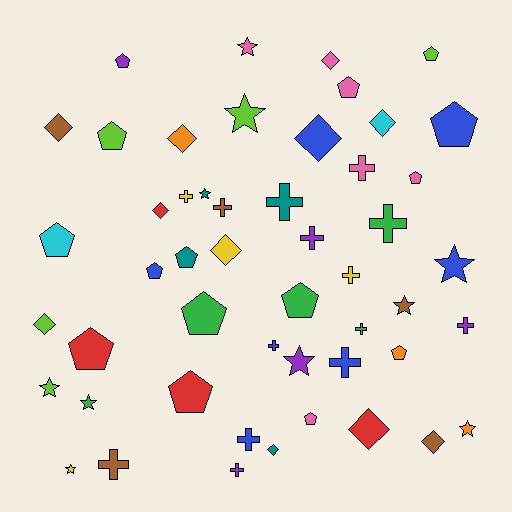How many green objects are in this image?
There are 5 green objects.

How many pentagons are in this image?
There are 15 pentagons.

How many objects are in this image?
There are 50 objects.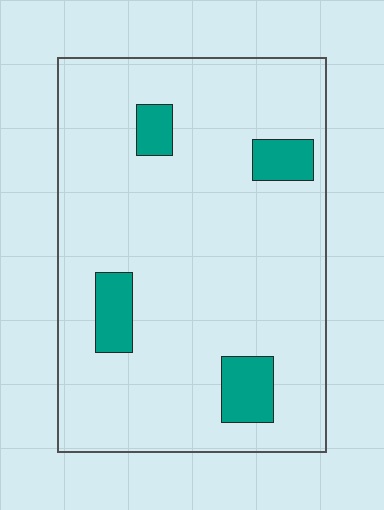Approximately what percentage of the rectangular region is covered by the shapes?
Approximately 10%.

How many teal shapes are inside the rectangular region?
4.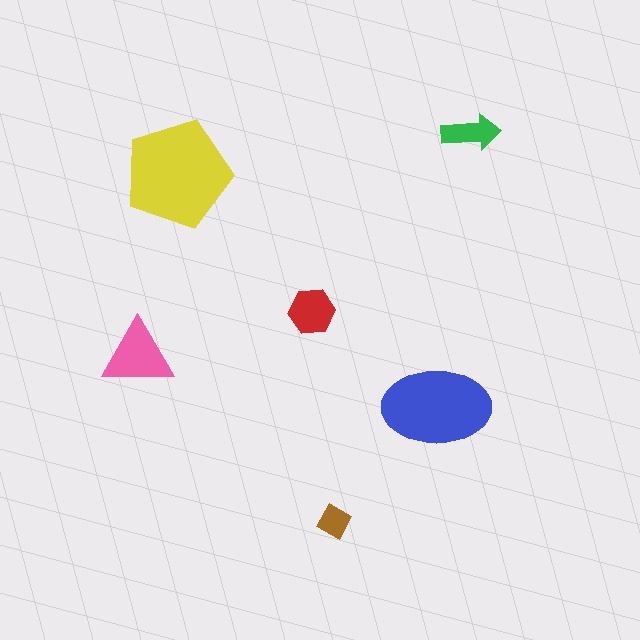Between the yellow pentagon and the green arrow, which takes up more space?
The yellow pentagon.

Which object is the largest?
The yellow pentagon.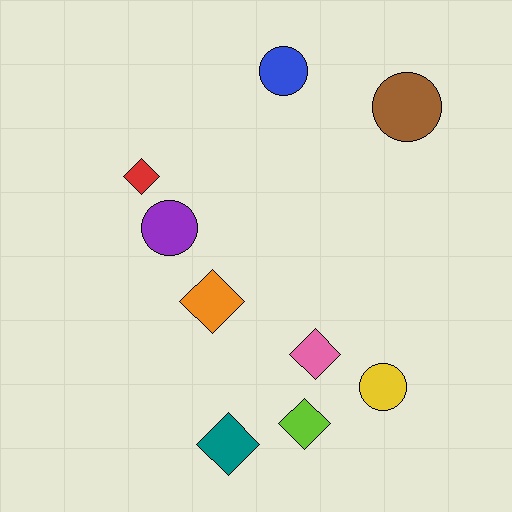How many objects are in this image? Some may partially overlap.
There are 9 objects.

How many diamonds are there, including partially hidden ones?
There are 5 diamonds.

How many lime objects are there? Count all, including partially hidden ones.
There is 1 lime object.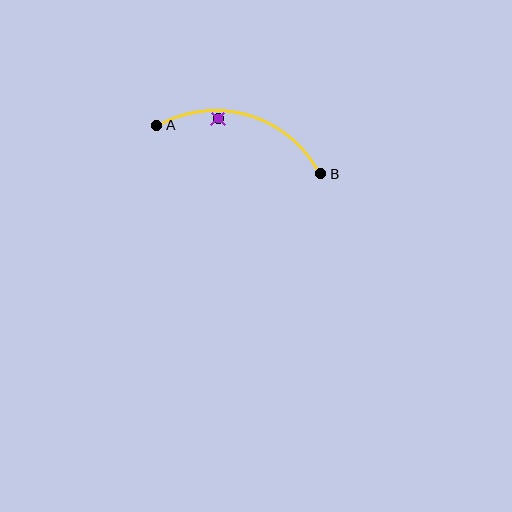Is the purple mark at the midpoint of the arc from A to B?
No — the purple mark does not lie on the arc at all. It sits slightly inside the curve.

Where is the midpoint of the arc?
The arc midpoint is the point on the curve farthest from the straight line joining A and B. It sits above that line.